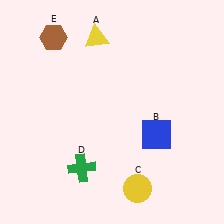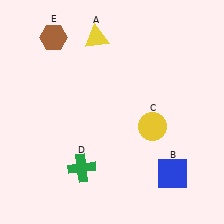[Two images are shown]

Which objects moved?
The objects that moved are: the blue square (B), the yellow circle (C).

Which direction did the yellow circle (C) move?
The yellow circle (C) moved up.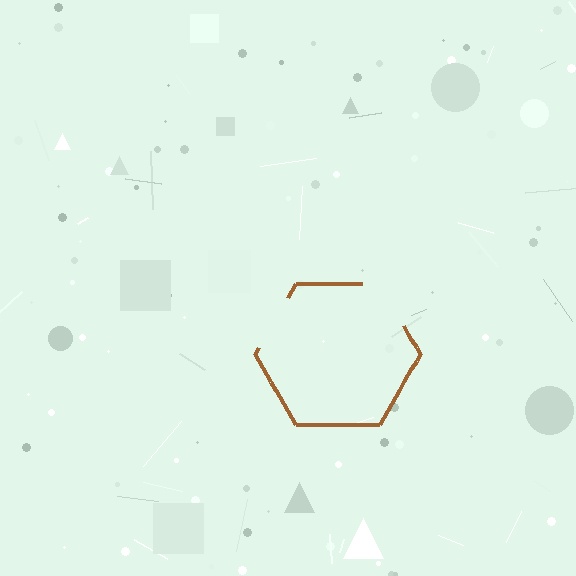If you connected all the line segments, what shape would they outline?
They would outline a hexagon.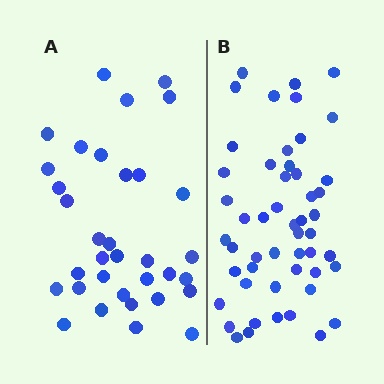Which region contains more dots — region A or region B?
Region B (the right region) has more dots.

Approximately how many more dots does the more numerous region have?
Region B has approximately 15 more dots than region A.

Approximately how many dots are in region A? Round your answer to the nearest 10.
About 30 dots. (The exact count is 34, which rounds to 30.)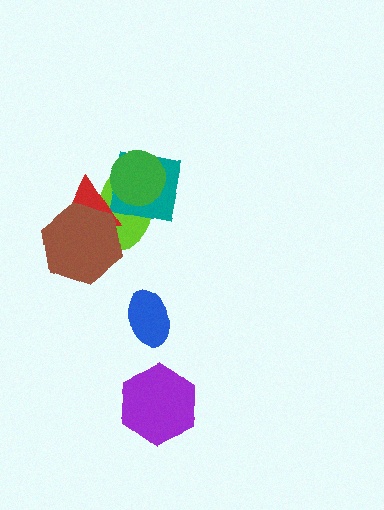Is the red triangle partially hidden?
Yes, it is partially covered by another shape.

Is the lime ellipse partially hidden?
Yes, it is partially covered by another shape.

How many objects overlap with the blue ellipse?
0 objects overlap with the blue ellipse.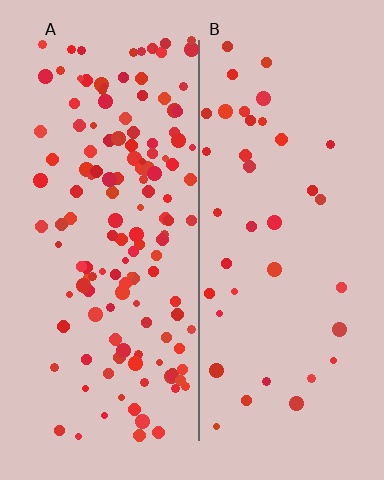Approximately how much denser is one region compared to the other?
Approximately 3.6× — region A over region B.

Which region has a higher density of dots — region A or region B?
A (the left).